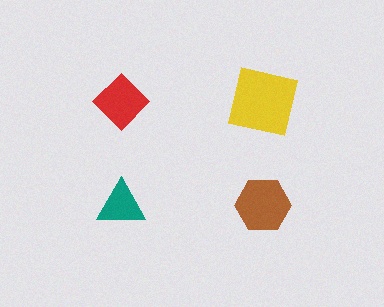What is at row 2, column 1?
A teal triangle.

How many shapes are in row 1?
2 shapes.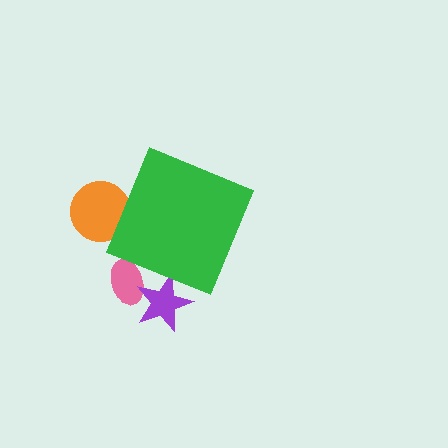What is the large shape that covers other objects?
A green diamond.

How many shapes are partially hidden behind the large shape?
3 shapes are partially hidden.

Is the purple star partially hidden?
Yes, the purple star is partially hidden behind the green diamond.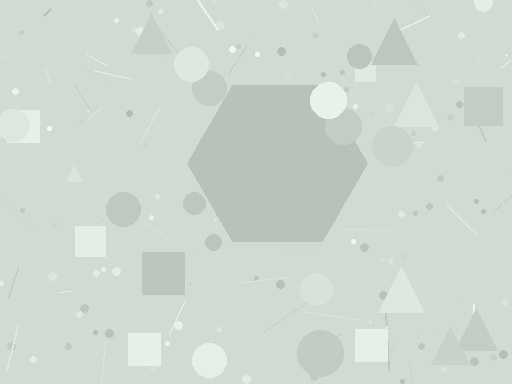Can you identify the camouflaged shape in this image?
The camouflaged shape is a hexagon.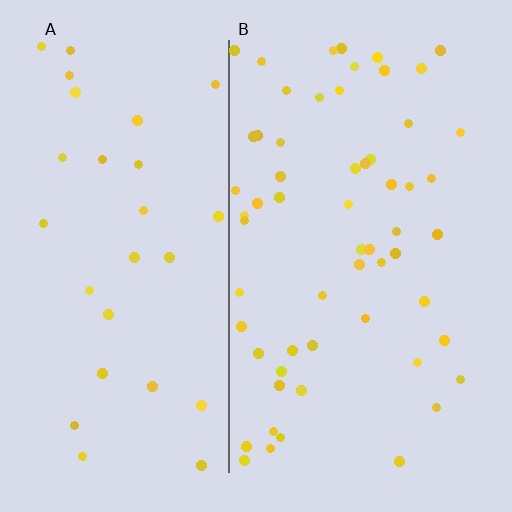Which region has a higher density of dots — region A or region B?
B (the right).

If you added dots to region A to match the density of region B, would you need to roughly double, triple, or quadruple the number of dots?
Approximately double.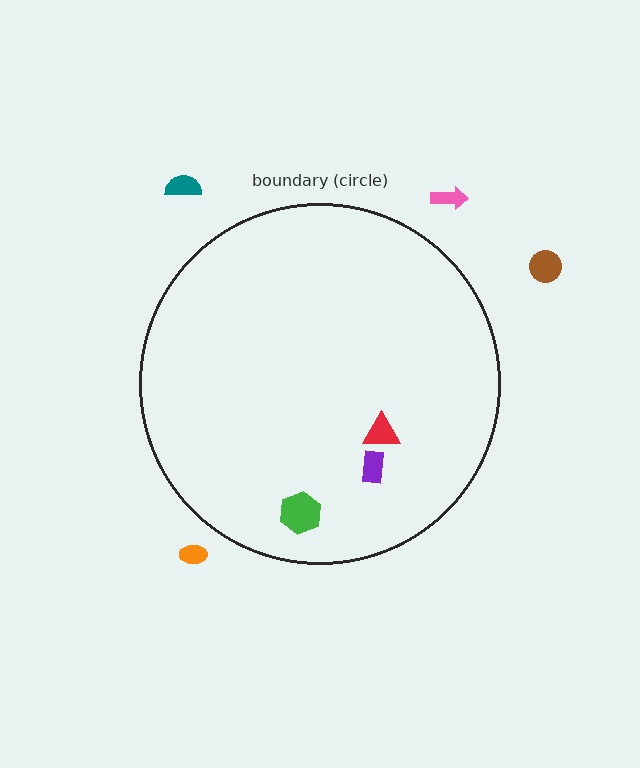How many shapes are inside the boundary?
3 inside, 4 outside.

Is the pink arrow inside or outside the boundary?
Outside.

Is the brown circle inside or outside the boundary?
Outside.